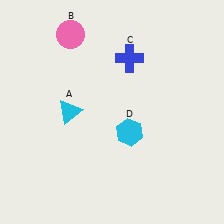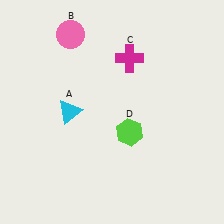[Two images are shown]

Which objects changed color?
C changed from blue to magenta. D changed from cyan to lime.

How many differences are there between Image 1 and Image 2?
There are 2 differences between the two images.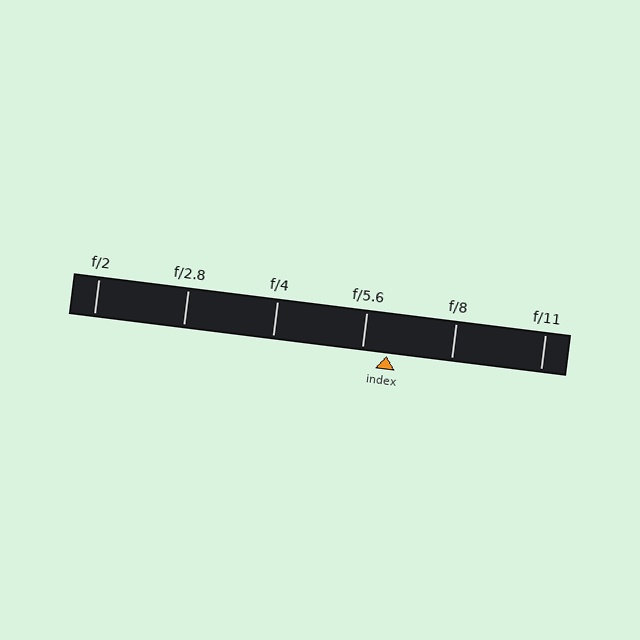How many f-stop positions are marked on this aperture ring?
There are 6 f-stop positions marked.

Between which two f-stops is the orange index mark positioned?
The index mark is between f/5.6 and f/8.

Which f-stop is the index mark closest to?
The index mark is closest to f/5.6.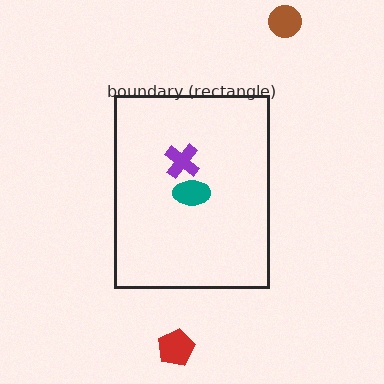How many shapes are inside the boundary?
2 inside, 2 outside.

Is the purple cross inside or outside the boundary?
Inside.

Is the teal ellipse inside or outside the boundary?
Inside.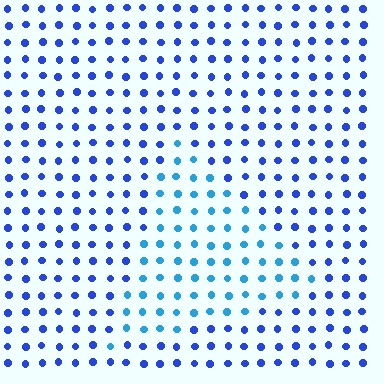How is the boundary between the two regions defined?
The boundary is defined purely by a slight shift in hue (about 31 degrees). Spacing, size, and orientation are identical on both sides.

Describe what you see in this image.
The image is filled with small blue elements in a uniform arrangement. A triangle-shaped region is visible where the elements are tinted to a slightly different hue, forming a subtle color boundary.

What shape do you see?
I see a triangle.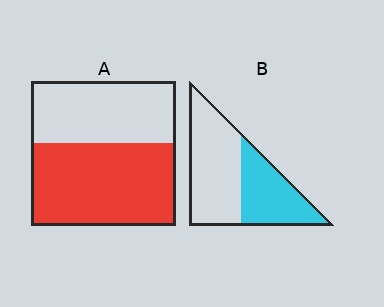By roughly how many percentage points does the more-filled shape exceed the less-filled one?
By roughly 15 percentage points (A over B).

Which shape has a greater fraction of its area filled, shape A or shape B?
Shape A.